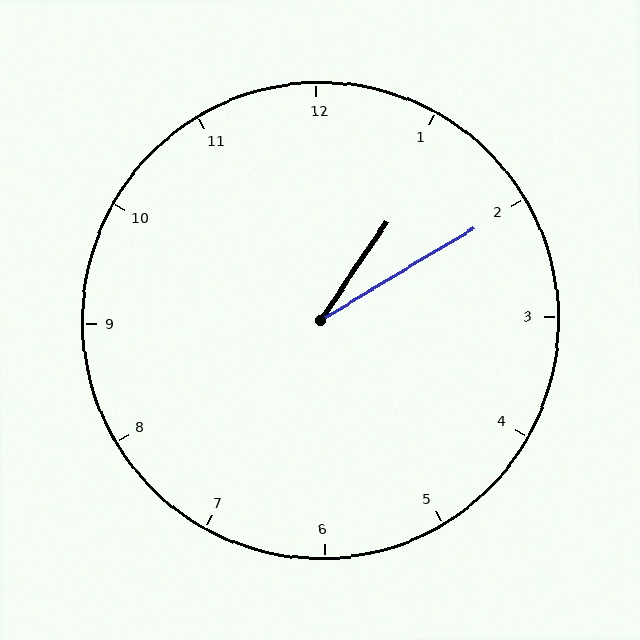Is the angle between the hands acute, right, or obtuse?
It is acute.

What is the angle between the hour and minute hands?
Approximately 25 degrees.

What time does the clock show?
1:10.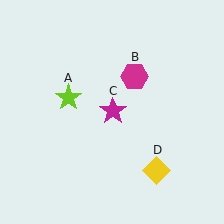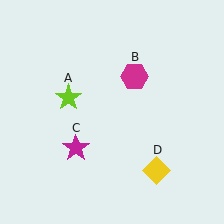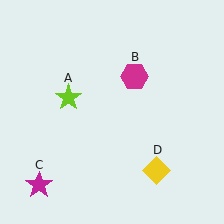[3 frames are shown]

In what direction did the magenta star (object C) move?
The magenta star (object C) moved down and to the left.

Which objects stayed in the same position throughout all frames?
Lime star (object A) and magenta hexagon (object B) and yellow diamond (object D) remained stationary.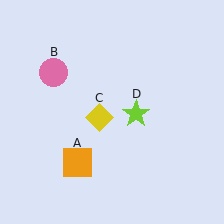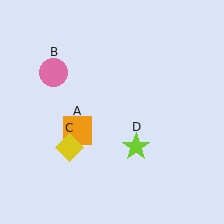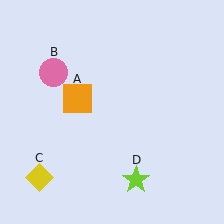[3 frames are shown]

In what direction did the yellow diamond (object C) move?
The yellow diamond (object C) moved down and to the left.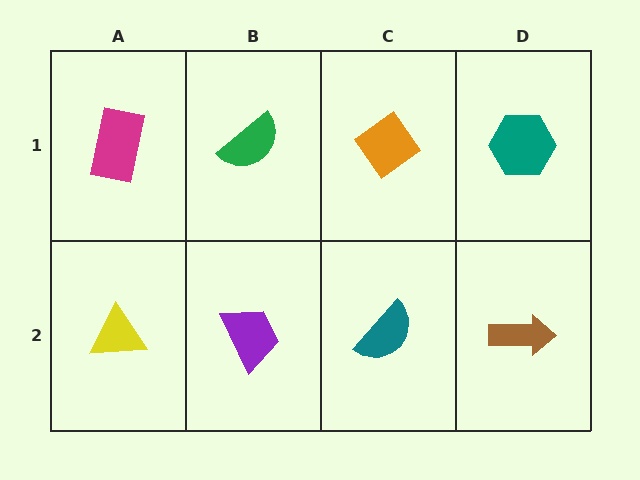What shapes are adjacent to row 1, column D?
A brown arrow (row 2, column D), an orange diamond (row 1, column C).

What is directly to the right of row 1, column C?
A teal hexagon.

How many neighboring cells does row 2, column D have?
2.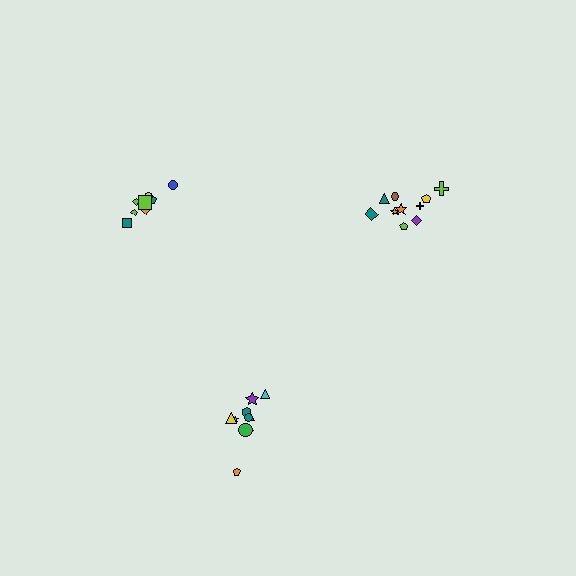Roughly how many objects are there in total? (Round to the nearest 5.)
Roughly 30 objects in total.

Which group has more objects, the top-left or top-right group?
The top-right group.